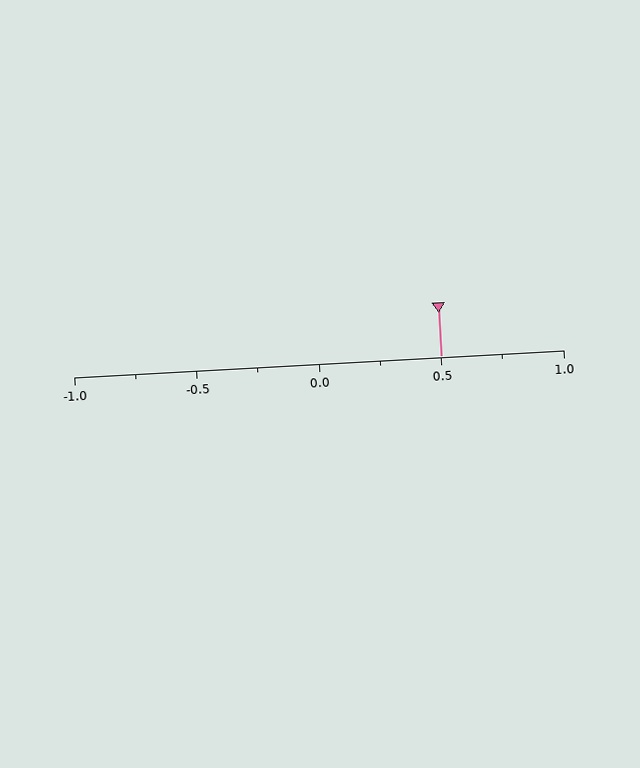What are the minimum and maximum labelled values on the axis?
The axis runs from -1.0 to 1.0.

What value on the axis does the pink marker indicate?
The marker indicates approximately 0.5.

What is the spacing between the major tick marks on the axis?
The major ticks are spaced 0.5 apart.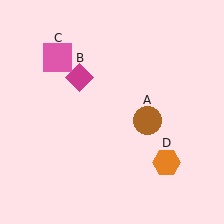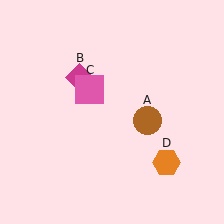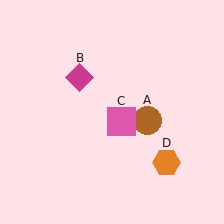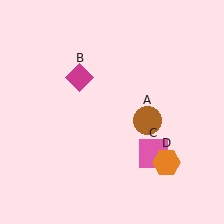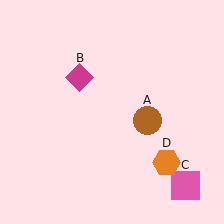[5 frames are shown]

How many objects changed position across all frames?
1 object changed position: pink square (object C).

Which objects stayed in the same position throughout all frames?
Brown circle (object A) and magenta diamond (object B) and orange hexagon (object D) remained stationary.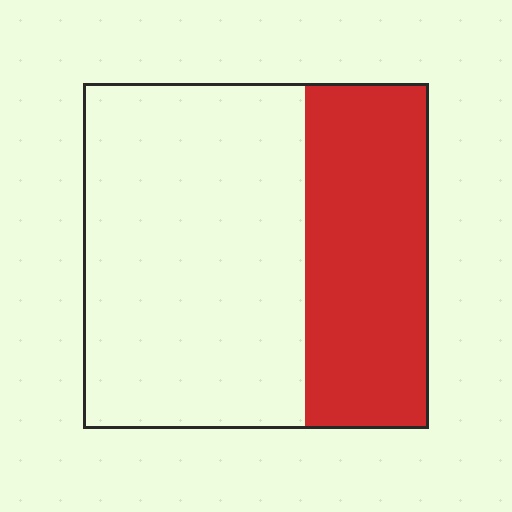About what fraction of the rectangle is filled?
About three eighths (3/8).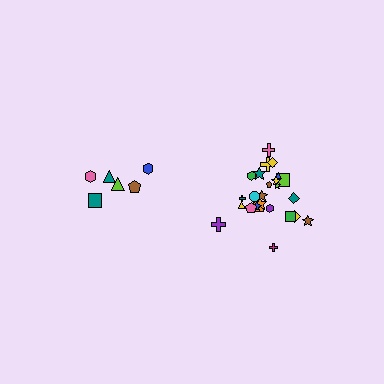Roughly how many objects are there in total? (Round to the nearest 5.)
Roughly 30 objects in total.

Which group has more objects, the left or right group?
The right group.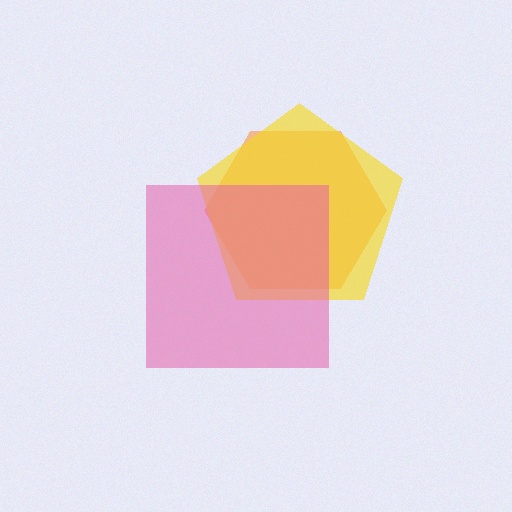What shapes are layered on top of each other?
The layered shapes are: an orange hexagon, a yellow pentagon, a pink square.